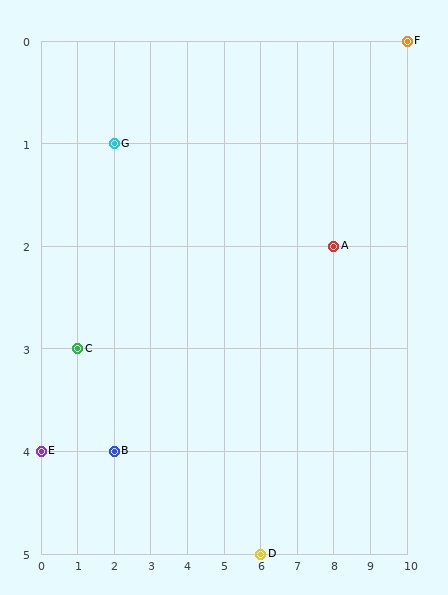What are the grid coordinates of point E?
Point E is at grid coordinates (0, 4).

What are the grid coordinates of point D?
Point D is at grid coordinates (6, 5).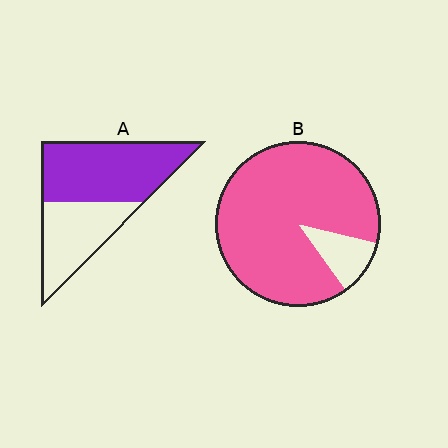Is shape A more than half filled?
Yes.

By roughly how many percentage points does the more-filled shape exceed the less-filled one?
By roughly 30 percentage points (B over A).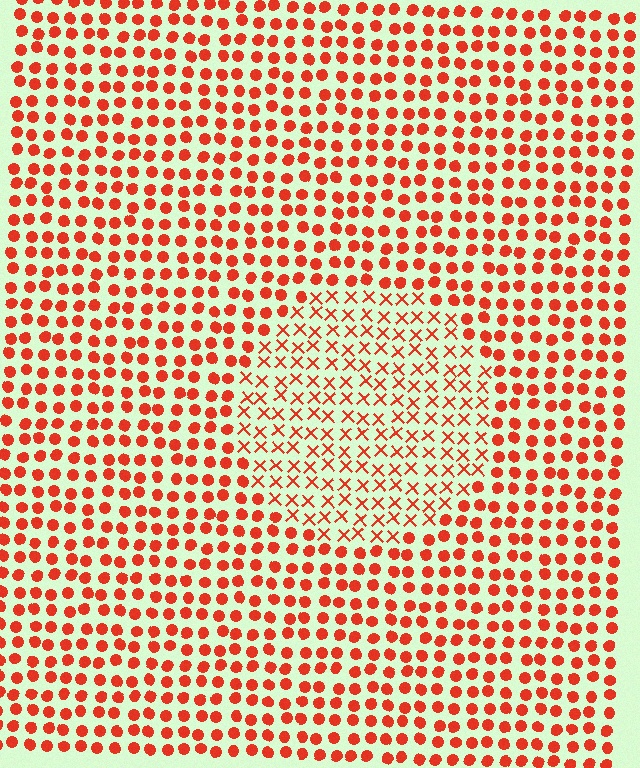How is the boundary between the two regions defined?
The boundary is defined by a change in element shape: X marks inside vs. circles outside. All elements share the same color and spacing.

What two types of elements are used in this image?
The image uses X marks inside the circle region and circles outside it.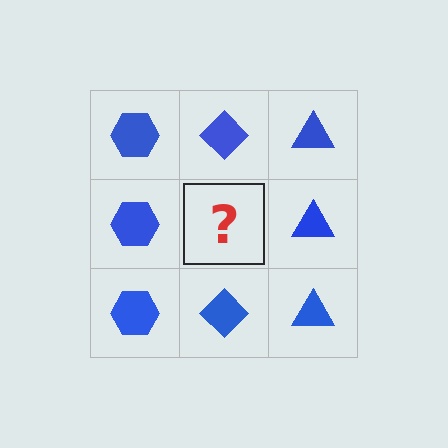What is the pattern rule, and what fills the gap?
The rule is that each column has a consistent shape. The gap should be filled with a blue diamond.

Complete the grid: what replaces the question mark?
The question mark should be replaced with a blue diamond.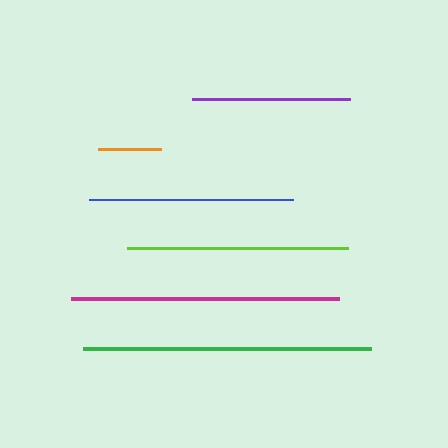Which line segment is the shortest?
The orange line is the shortest at approximately 63 pixels.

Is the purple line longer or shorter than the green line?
The green line is longer than the purple line.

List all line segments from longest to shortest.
From longest to shortest: green, magenta, lime, blue, purple, orange.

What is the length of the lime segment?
The lime segment is approximately 222 pixels long.